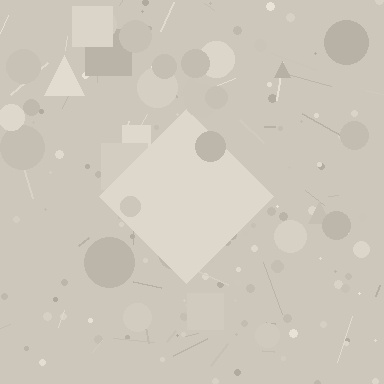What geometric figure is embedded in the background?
A diamond is embedded in the background.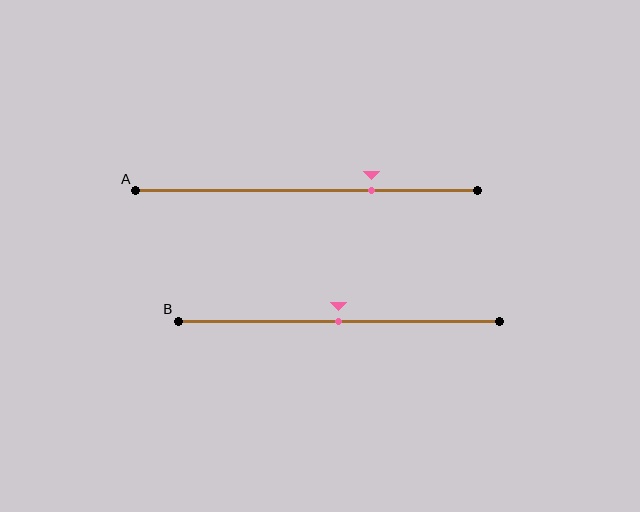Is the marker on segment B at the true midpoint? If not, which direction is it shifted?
Yes, the marker on segment B is at the true midpoint.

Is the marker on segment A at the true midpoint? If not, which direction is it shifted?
No, the marker on segment A is shifted to the right by about 19% of the segment length.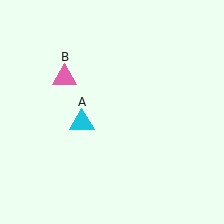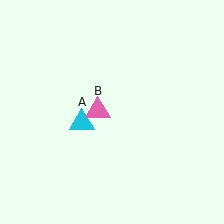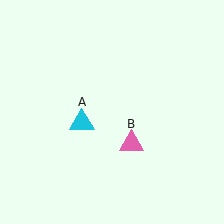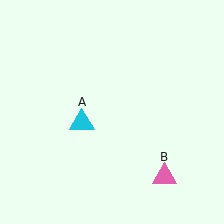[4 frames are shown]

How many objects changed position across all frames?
1 object changed position: pink triangle (object B).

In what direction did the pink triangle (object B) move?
The pink triangle (object B) moved down and to the right.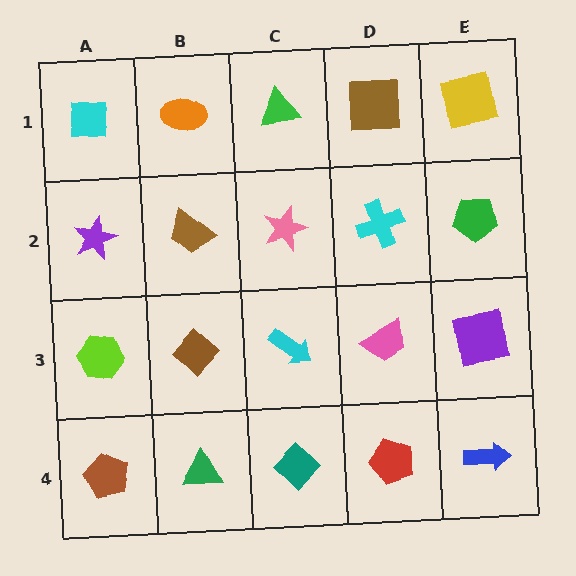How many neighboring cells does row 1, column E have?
2.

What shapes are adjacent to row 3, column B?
A brown trapezoid (row 2, column B), a green triangle (row 4, column B), a lime hexagon (row 3, column A), a cyan arrow (row 3, column C).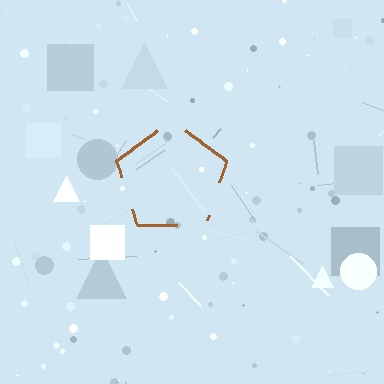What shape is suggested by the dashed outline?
The dashed outline suggests a pentagon.